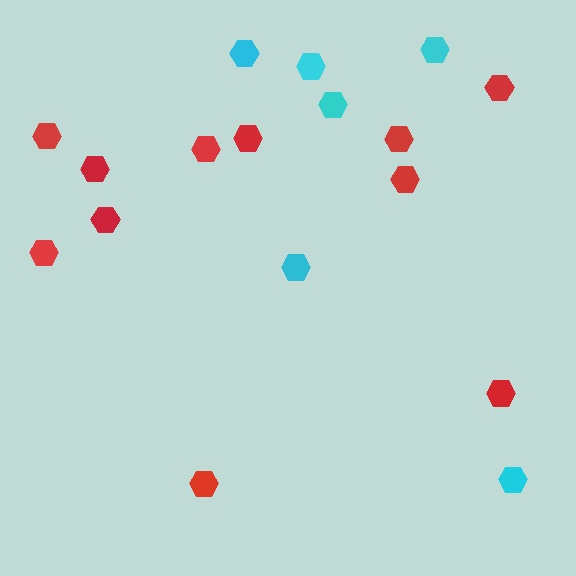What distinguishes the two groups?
There are 2 groups: one group of cyan hexagons (6) and one group of red hexagons (11).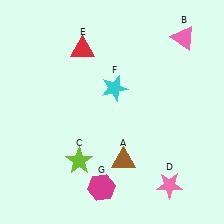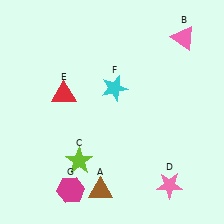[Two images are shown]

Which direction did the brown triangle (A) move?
The brown triangle (A) moved down.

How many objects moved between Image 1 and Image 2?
3 objects moved between the two images.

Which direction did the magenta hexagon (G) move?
The magenta hexagon (G) moved left.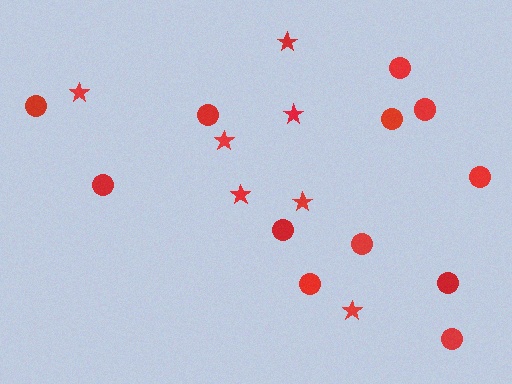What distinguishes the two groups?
There are 2 groups: one group of circles (12) and one group of stars (7).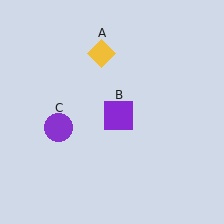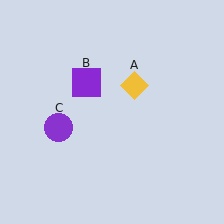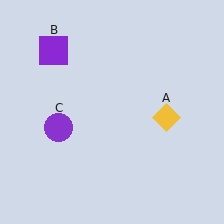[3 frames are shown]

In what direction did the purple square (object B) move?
The purple square (object B) moved up and to the left.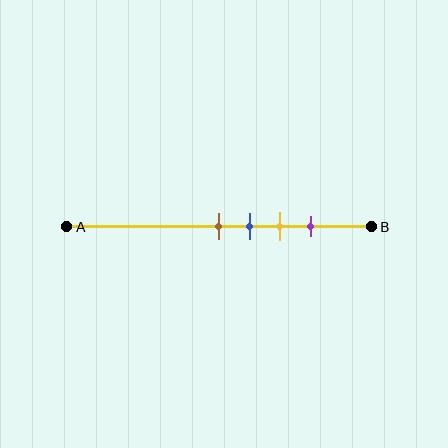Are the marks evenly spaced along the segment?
Yes, the marks are approximately evenly spaced.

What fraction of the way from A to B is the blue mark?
The blue mark is approximately 60% (0.6) of the way from A to B.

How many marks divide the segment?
There are 4 marks dividing the segment.